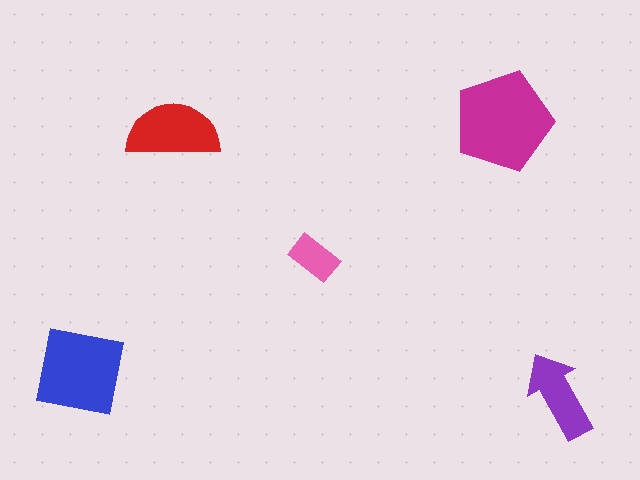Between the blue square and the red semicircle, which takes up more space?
The blue square.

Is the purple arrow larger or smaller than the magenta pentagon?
Smaller.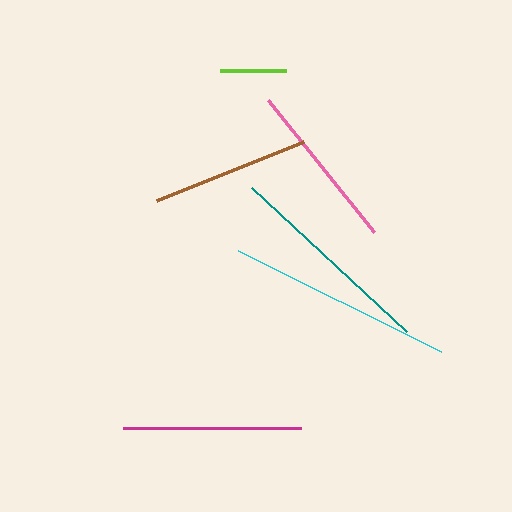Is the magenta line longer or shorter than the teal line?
The teal line is longer than the magenta line.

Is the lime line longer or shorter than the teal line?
The teal line is longer than the lime line.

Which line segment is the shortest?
The lime line is the shortest at approximately 66 pixels.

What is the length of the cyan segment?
The cyan segment is approximately 226 pixels long.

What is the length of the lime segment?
The lime segment is approximately 66 pixels long.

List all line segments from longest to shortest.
From longest to shortest: cyan, teal, magenta, pink, brown, lime.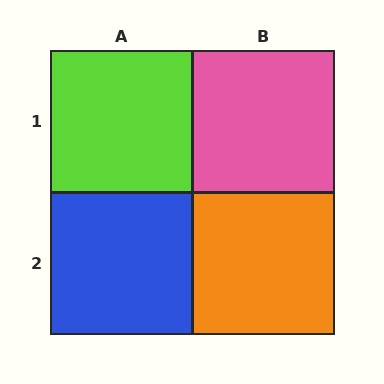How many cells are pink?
1 cell is pink.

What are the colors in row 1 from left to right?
Lime, pink.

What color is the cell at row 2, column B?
Orange.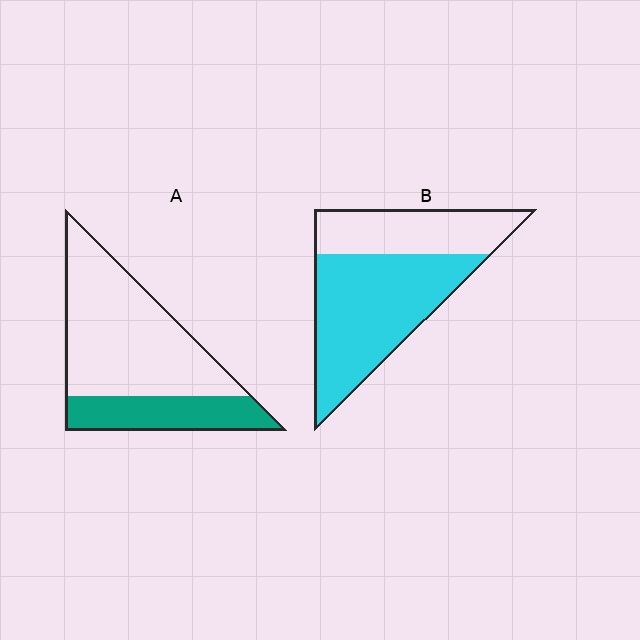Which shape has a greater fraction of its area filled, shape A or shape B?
Shape B.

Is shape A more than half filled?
No.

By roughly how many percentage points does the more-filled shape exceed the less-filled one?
By roughly 35 percentage points (B over A).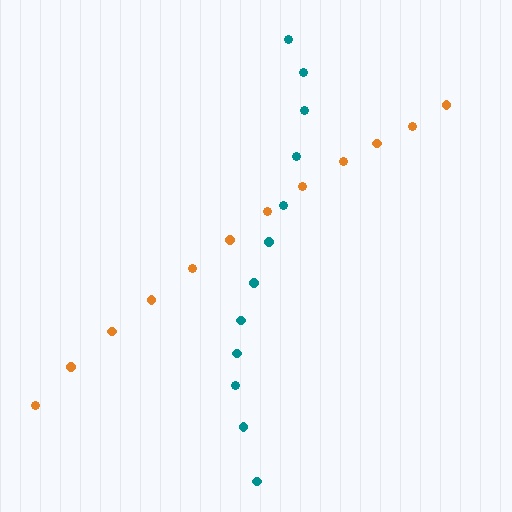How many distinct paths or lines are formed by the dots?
There are 2 distinct paths.